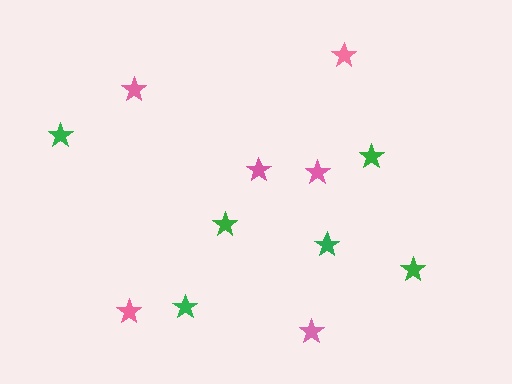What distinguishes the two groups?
There are 2 groups: one group of pink stars (6) and one group of green stars (6).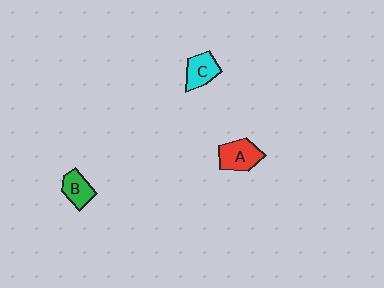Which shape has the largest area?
Shape A (red).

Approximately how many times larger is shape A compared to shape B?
Approximately 1.3 times.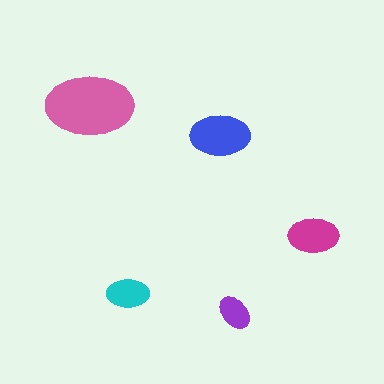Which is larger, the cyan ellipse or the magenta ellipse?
The magenta one.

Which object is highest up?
The pink ellipse is topmost.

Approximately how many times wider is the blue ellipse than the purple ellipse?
About 1.5 times wider.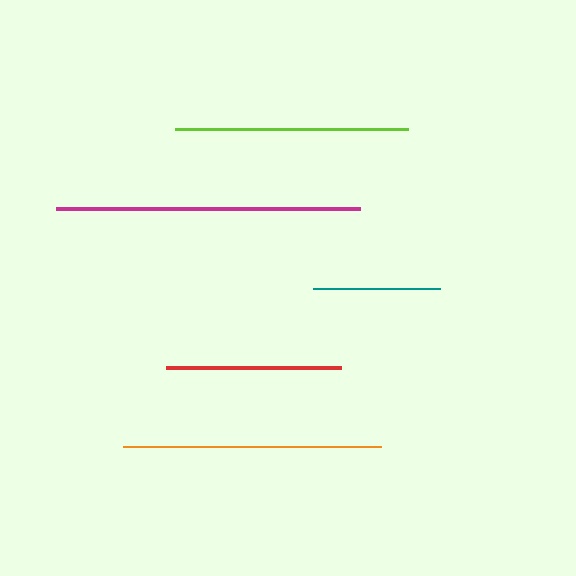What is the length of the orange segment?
The orange segment is approximately 258 pixels long.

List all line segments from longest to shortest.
From longest to shortest: magenta, orange, lime, red, teal.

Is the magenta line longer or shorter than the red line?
The magenta line is longer than the red line.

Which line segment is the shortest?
The teal line is the shortest at approximately 127 pixels.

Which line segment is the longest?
The magenta line is the longest at approximately 304 pixels.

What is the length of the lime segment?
The lime segment is approximately 233 pixels long.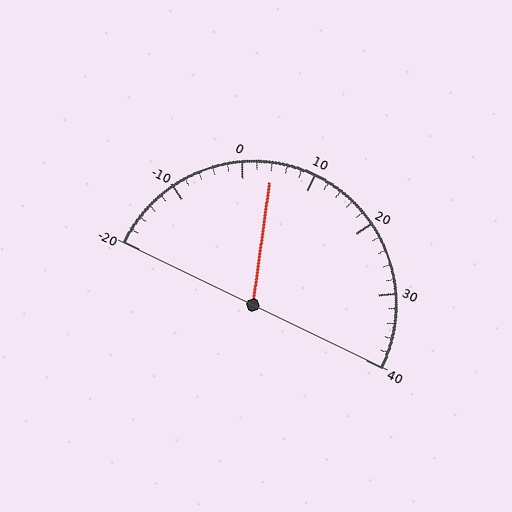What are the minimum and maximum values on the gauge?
The gauge ranges from -20 to 40.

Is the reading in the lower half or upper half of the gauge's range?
The reading is in the lower half of the range (-20 to 40).